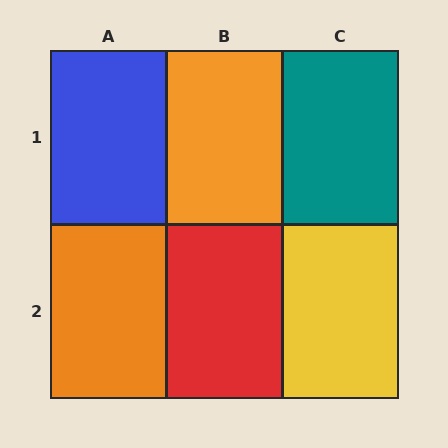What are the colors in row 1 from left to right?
Blue, orange, teal.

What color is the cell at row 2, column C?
Yellow.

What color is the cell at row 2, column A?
Orange.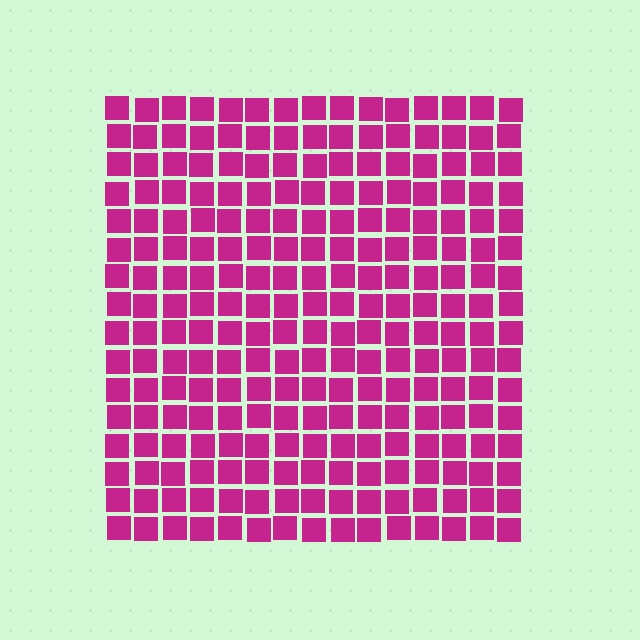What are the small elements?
The small elements are squares.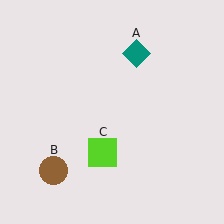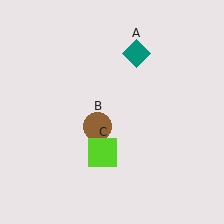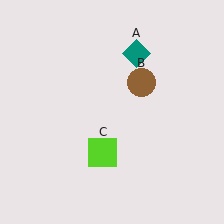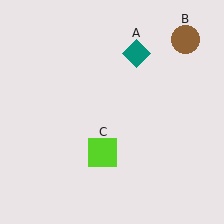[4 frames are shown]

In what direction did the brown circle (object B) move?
The brown circle (object B) moved up and to the right.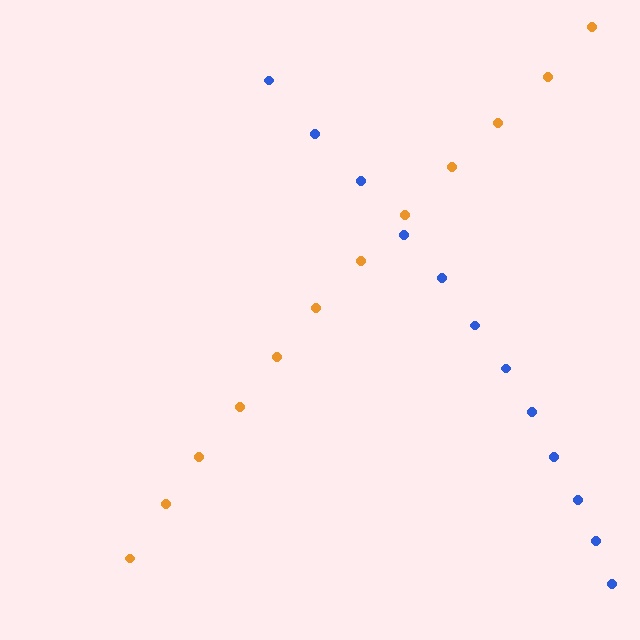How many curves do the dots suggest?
There are 2 distinct paths.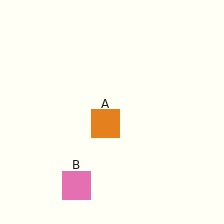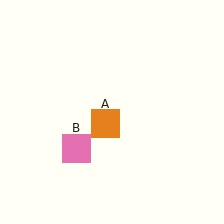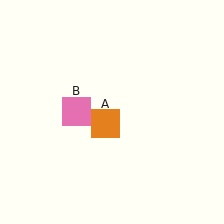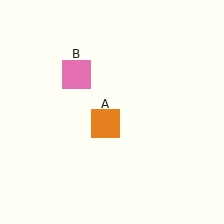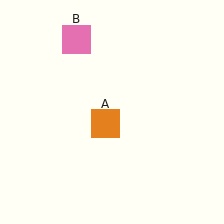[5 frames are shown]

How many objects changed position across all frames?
1 object changed position: pink square (object B).